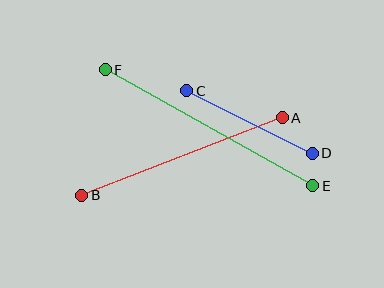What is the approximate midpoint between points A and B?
The midpoint is at approximately (182, 156) pixels.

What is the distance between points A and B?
The distance is approximately 215 pixels.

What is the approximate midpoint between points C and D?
The midpoint is at approximately (250, 122) pixels.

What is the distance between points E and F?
The distance is approximately 238 pixels.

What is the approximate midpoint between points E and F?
The midpoint is at approximately (209, 128) pixels.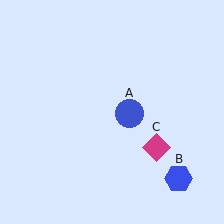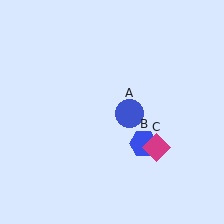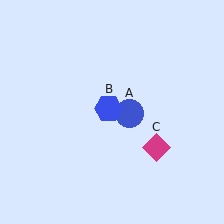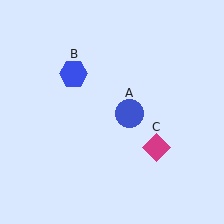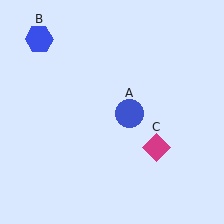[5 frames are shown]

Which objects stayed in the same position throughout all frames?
Blue circle (object A) and magenta diamond (object C) remained stationary.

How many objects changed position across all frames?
1 object changed position: blue hexagon (object B).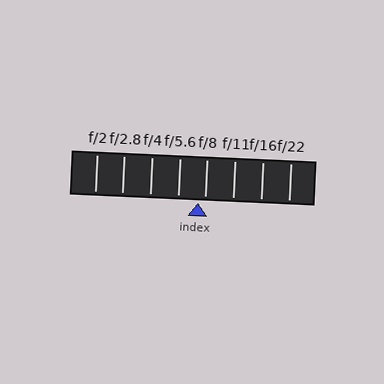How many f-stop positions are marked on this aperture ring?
There are 8 f-stop positions marked.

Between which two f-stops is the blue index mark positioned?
The index mark is between f/5.6 and f/8.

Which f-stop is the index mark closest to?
The index mark is closest to f/8.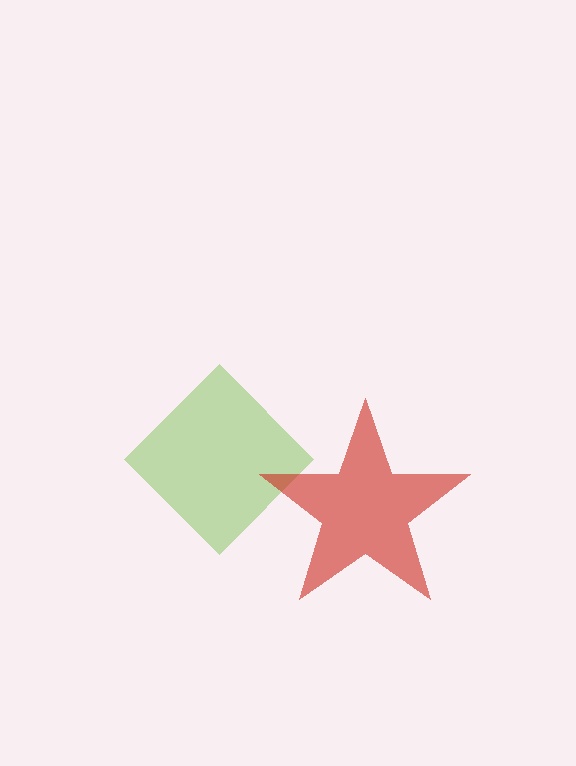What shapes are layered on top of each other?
The layered shapes are: a lime diamond, a red star.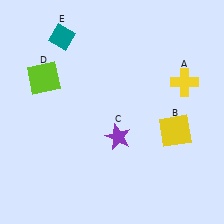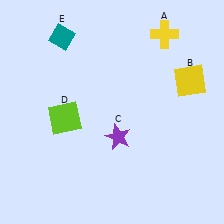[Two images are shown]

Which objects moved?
The objects that moved are: the yellow cross (A), the yellow square (B), the lime square (D).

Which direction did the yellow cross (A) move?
The yellow cross (A) moved up.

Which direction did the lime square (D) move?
The lime square (D) moved down.